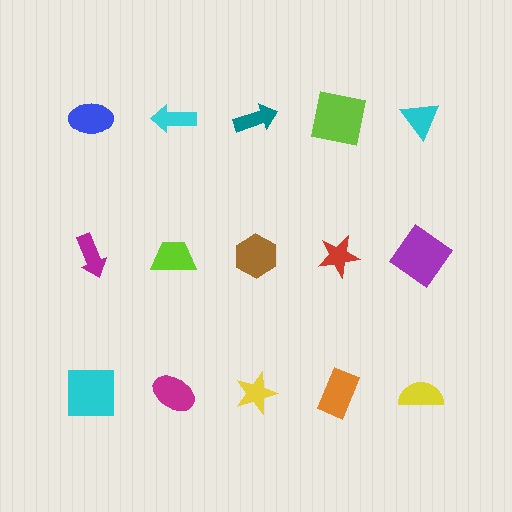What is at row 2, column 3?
A brown hexagon.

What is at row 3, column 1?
A cyan square.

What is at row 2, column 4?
A red star.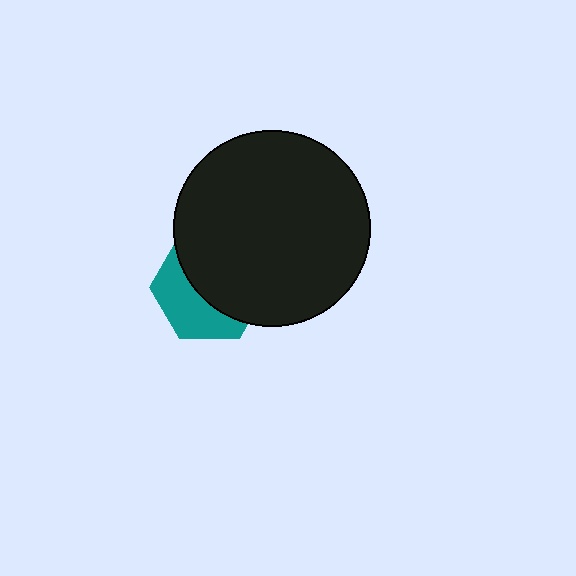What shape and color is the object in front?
The object in front is a black circle.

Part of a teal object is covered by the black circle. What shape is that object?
It is a hexagon.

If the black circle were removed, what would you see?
You would see the complete teal hexagon.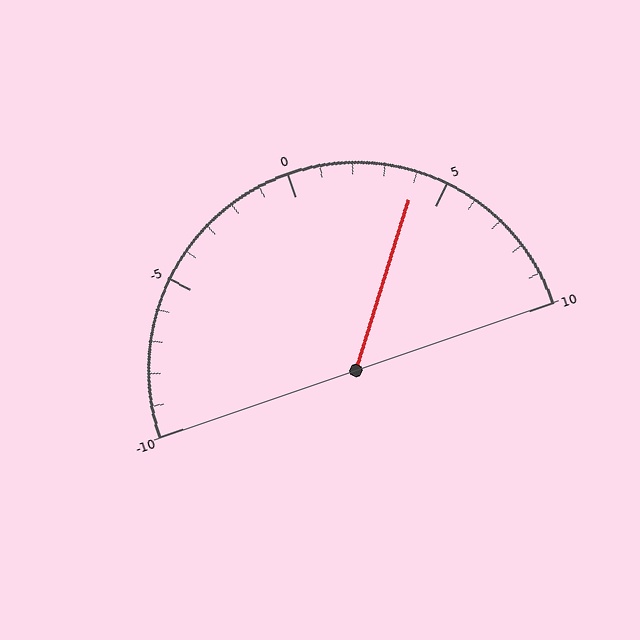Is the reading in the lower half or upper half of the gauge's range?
The reading is in the upper half of the range (-10 to 10).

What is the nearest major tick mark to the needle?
The nearest major tick mark is 5.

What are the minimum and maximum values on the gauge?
The gauge ranges from -10 to 10.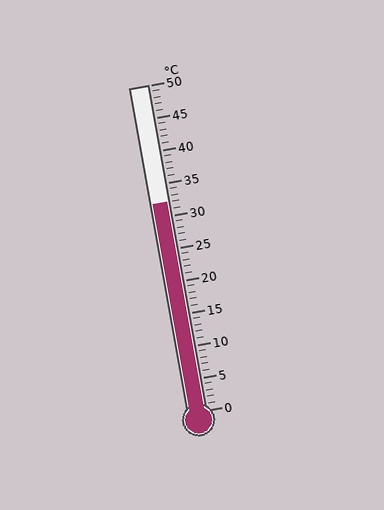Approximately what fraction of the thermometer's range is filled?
The thermometer is filled to approximately 65% of its range.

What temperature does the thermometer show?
The thermometer shows approximately 32°C.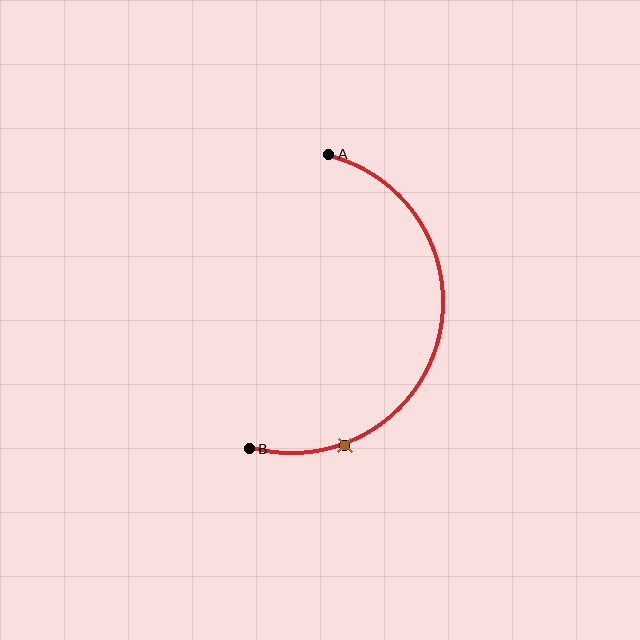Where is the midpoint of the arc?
The arc midpoint is the point on the curve farthest from the straight line joining A and B. It sits to the right of that line.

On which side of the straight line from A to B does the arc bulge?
The arc bulges to the right of the straight line connecting A and B.